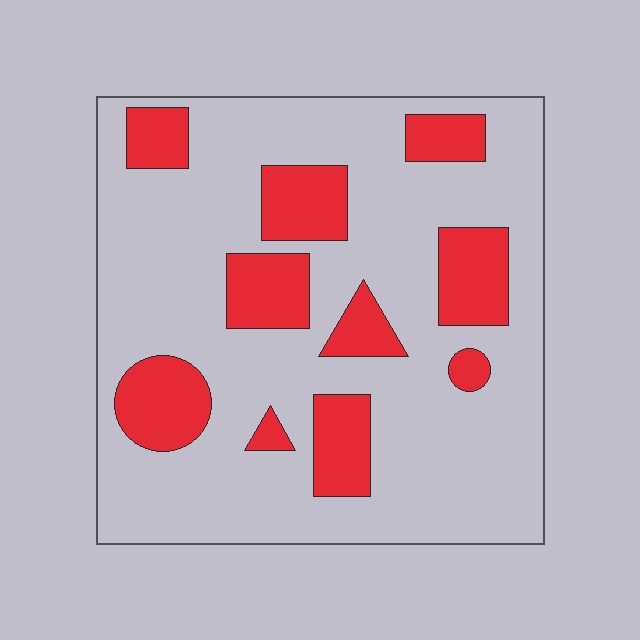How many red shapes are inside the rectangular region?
10.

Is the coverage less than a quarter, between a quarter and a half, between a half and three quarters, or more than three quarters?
Less than a quarter.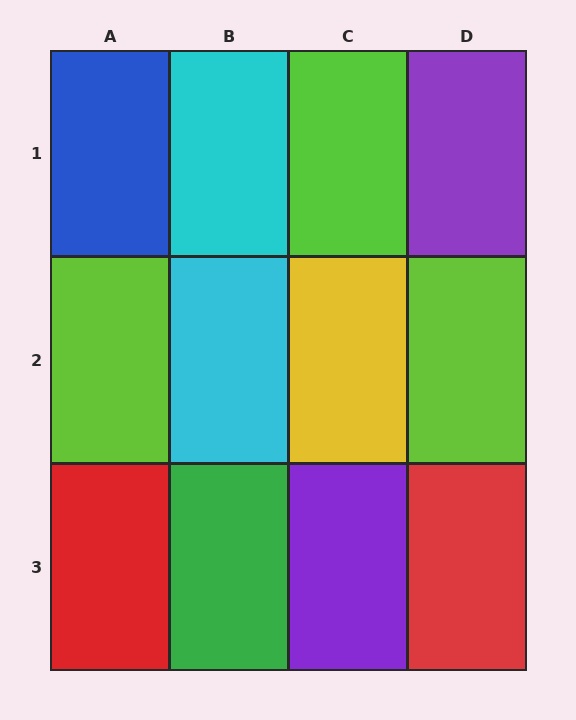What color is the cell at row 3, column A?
Red.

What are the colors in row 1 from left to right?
Blue, cyan, lime, purple.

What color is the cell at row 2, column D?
Lime.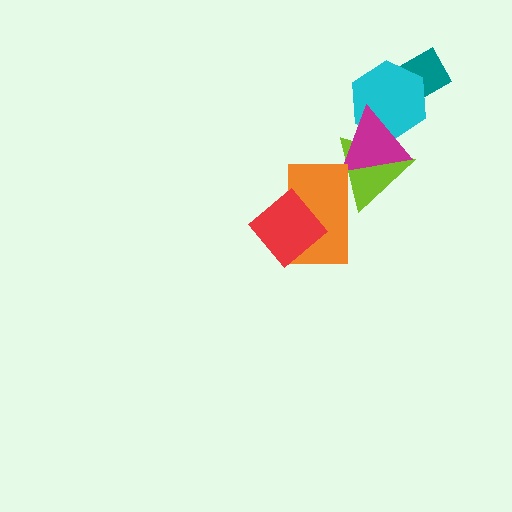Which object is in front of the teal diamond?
The cyan hexagon is in front of the teal diamond.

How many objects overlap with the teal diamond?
1 object overlaps with the teal diamond.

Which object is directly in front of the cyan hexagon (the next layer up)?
The lime triangle is directly in front of the cyan hexagon.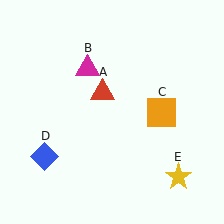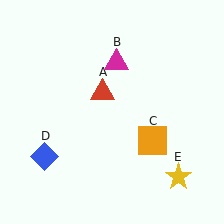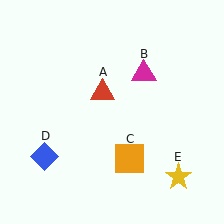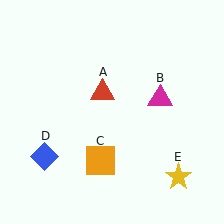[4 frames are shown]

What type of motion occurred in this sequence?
The magenta triangle (object B), orange square (object C) rotated clockwise around the center of the scene.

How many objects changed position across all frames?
2 objects changed position: magenta triangle (object B), orange square (object C).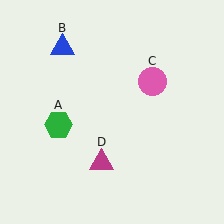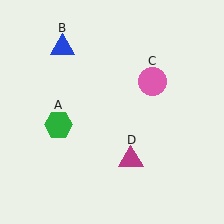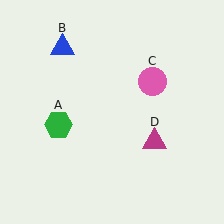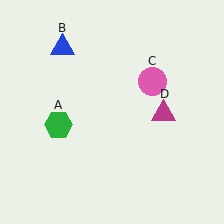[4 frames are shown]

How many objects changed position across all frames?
1 object changed position: magenta triangle (object D).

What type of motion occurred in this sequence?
The magenta triangle (object D) rotated counterclockwise around the center of the scene.